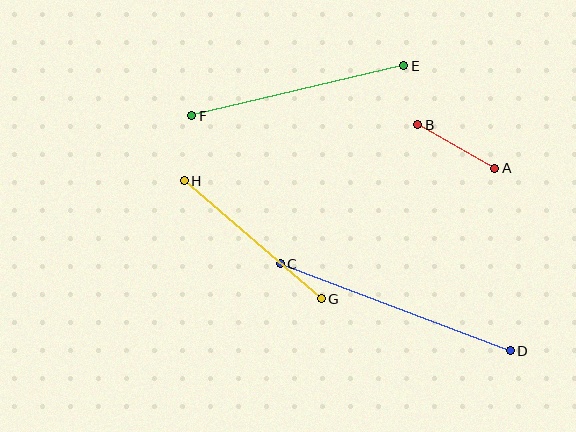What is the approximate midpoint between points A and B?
The midpoint is at approximately (456, 147) pixels.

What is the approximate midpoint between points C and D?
The midpoint is at approximately (395, 307) pixels.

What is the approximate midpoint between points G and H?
The midpoint is at approximately (253, 240) pixels.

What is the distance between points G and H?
The distance is approximately 181 pixels.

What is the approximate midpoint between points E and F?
The midpoint is at approximately (298, 91) pixels.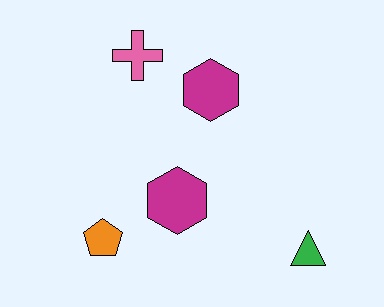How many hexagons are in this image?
There are 2 hexagons.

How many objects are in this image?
There are 5 objects.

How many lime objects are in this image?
There are no lime objects.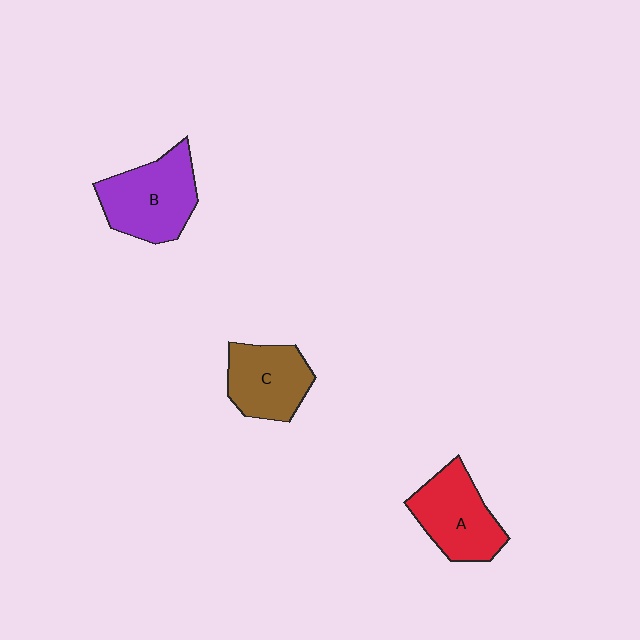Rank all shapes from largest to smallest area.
From largest to smallest: B (purple), A (red), C (brown).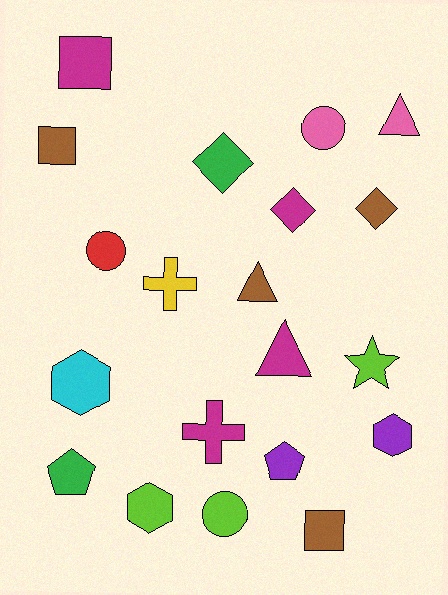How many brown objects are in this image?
There are 4 brown objects.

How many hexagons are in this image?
There are 3 hexagons.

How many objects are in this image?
There are 20 objects.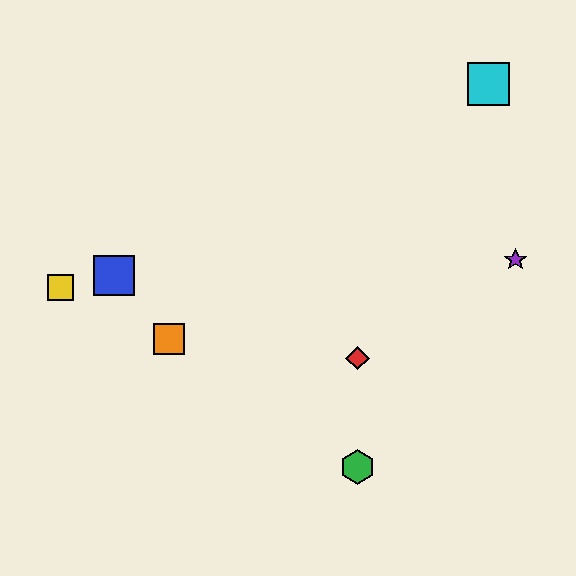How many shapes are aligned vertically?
2 shapes (the red diamond, the green hexagon) are aligned vertically.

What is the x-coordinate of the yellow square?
The yellow square is at x≈60.